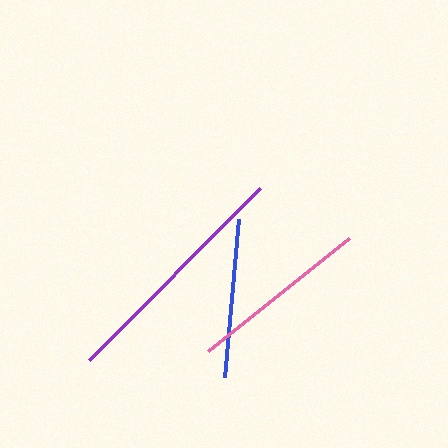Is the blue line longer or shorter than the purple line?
The purple line is longer than the blue line.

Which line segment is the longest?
The purple line is the longest at approximately 243 pixels.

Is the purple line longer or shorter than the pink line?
The purple line is longer than the pink line.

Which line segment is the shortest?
The blue line is the shortest at approximately 160 pixels.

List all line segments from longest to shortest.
From longest to shortest: purple, pink, blue.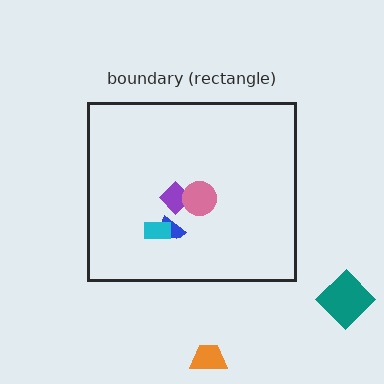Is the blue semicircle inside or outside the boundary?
Inside.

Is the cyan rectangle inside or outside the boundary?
Inside.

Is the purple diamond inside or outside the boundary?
Inside.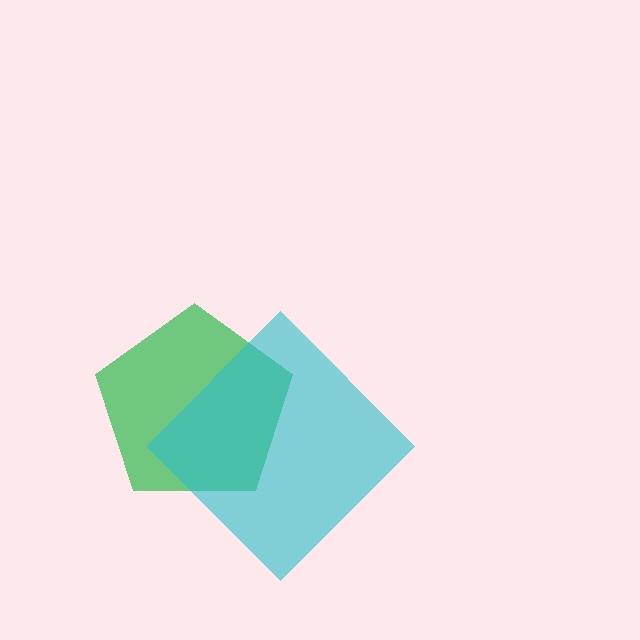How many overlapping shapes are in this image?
There are 2 overlapping shapes in the image.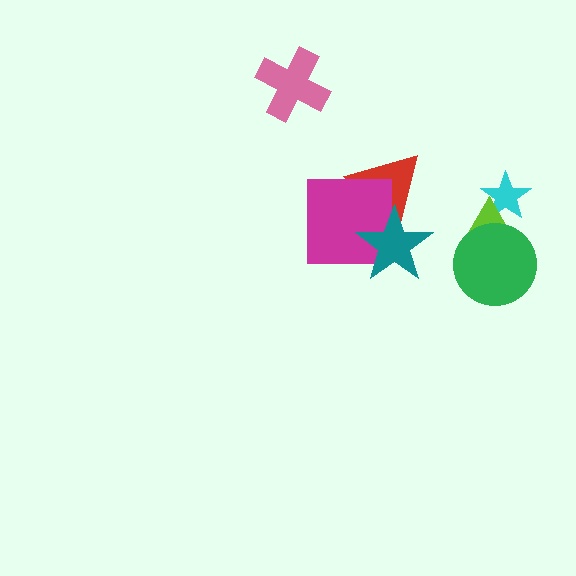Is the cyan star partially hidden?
Yes, it is partially covered by another shape.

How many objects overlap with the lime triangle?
2 objects overlap with the lime triangle.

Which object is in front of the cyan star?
The lime triangle is in front of the cyan star.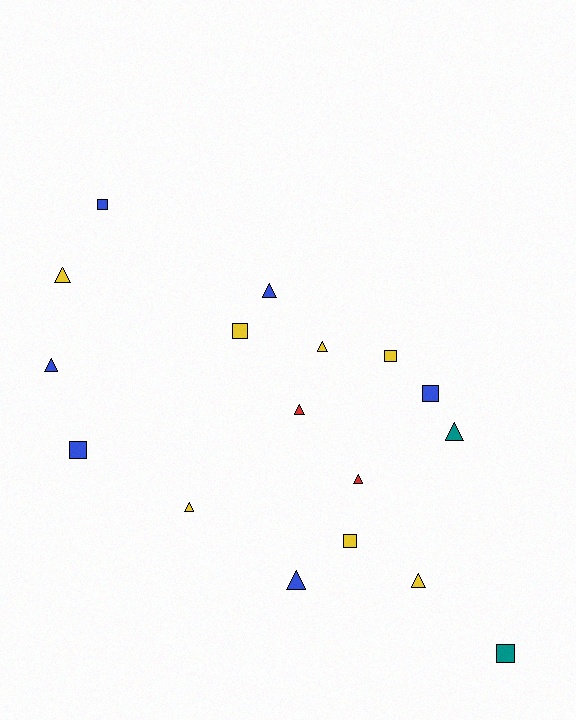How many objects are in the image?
There are 17 objects.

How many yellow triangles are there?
There are 4 yellow triangles.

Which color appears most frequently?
Yellow, with 7 objects.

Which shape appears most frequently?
Triangle, with 10 objects.